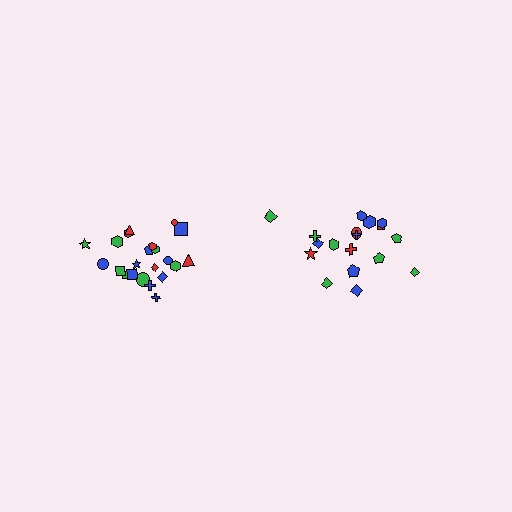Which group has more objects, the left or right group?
The left group.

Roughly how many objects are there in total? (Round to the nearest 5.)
Roughly 40 objects in total.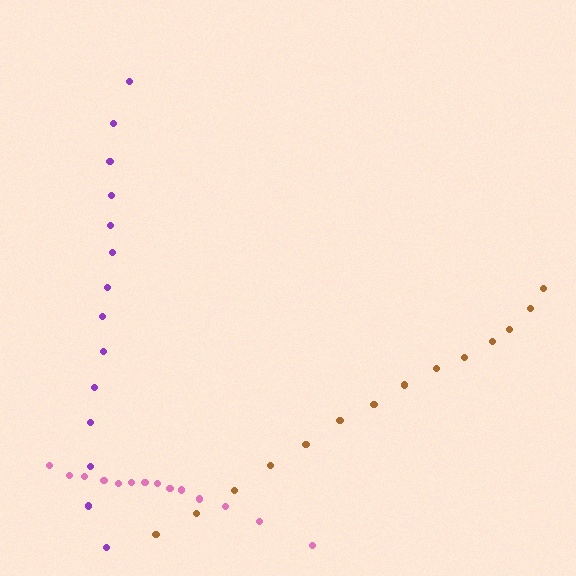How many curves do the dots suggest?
There are 3 distinct paths.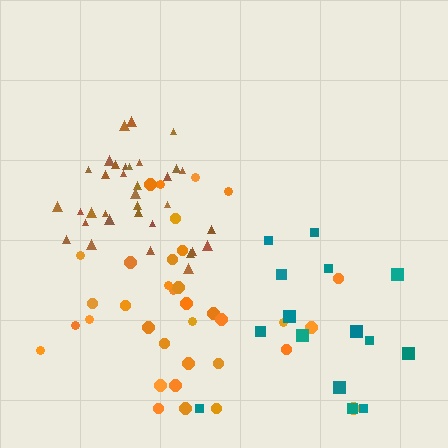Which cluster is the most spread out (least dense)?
Teal.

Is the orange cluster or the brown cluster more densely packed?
Brown.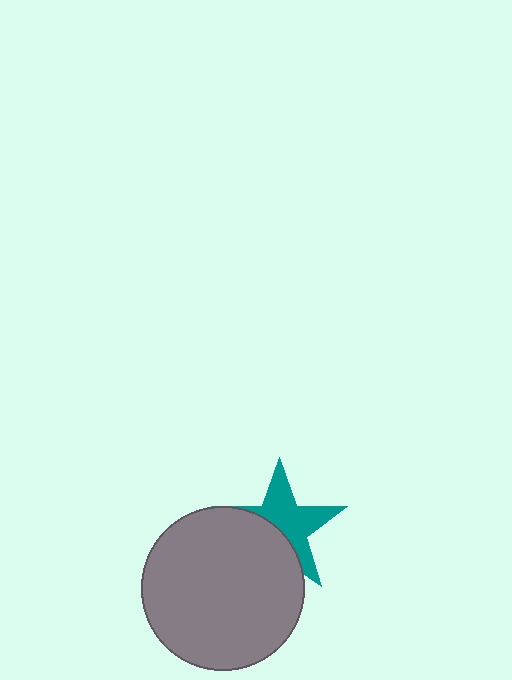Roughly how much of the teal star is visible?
About half of it is visible (roughly 56%).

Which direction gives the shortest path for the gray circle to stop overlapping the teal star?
Moving toward the lower-left gives the shortest separation.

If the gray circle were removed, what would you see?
You would see the complete teal star.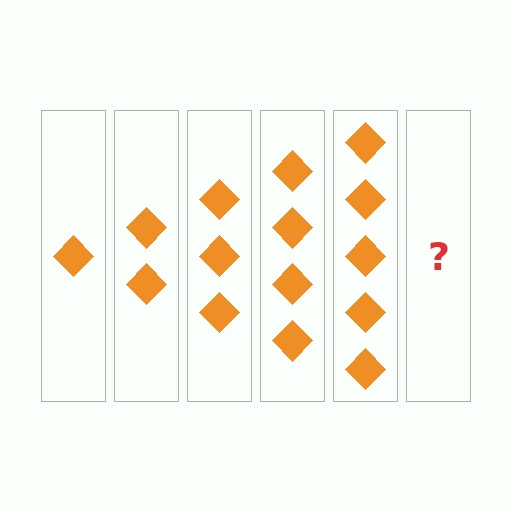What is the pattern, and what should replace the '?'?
The pattern is that each step adds one more diamond. The '?' should be 6 diamonds.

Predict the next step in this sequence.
The next step is 6 diamonds.